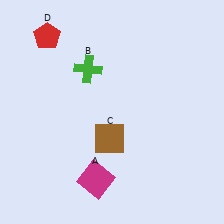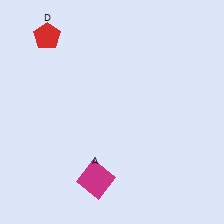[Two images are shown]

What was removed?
The green cross (B), the brown square (C) were removed in Image 2.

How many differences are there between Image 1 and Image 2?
There are 2 differences between the two images.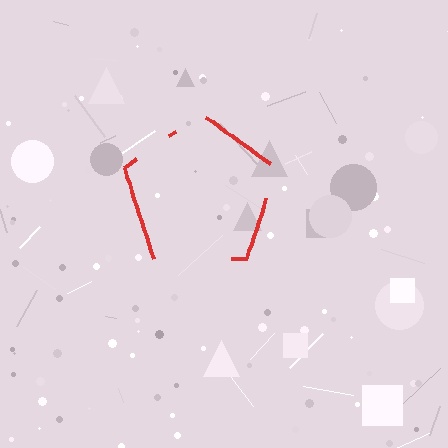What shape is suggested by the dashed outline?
The dashed outline suggests a pentagon.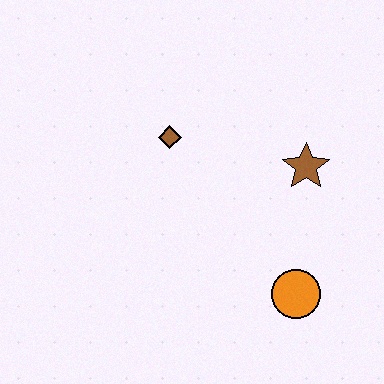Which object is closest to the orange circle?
The brown star is closest to the orange circle.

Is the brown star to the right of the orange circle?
Yes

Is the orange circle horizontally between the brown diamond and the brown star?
Yes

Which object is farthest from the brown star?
The brown diamond is farthest from the brown star.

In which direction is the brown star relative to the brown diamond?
The brown star is to the right of the brown diamond.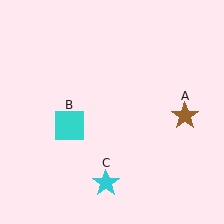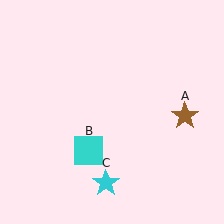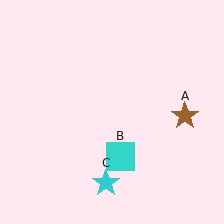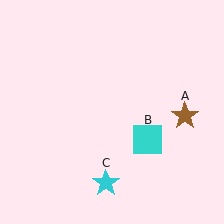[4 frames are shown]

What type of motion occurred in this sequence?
The cyan square (object B) rotated counterclockwise around the center of the scene.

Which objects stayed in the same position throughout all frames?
Brown star (object A) and cyan star (object C) remained stationary.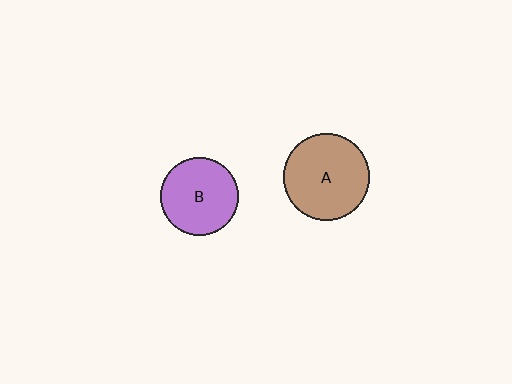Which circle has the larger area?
Circle A (brown).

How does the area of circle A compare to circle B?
Approximately 1.2 times.